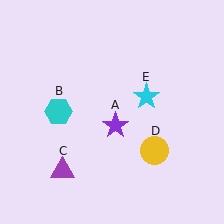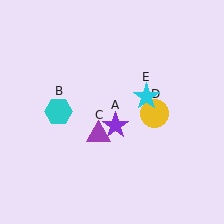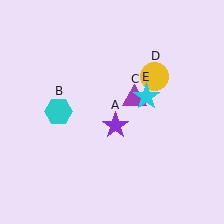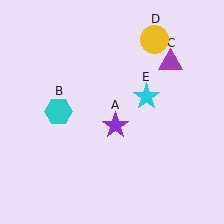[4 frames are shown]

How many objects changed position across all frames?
2 objects changed position: purple triangle (object C), yellow circle (object D).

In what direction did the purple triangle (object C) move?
The purple triangle (object C) moved up and to the right.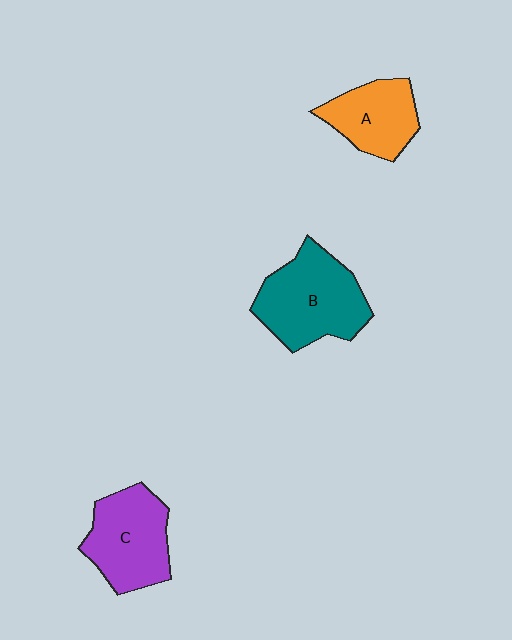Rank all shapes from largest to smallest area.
From largest to smallest: B (teal), C (purple), A (orange).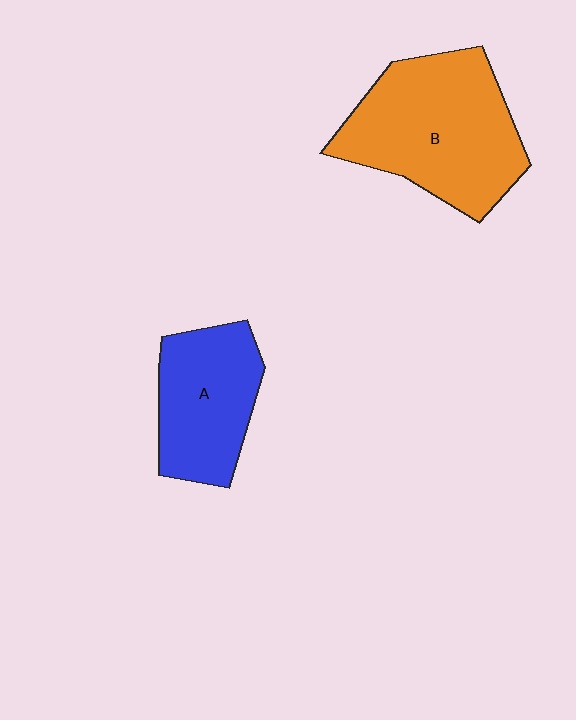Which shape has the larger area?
Shape B (orange).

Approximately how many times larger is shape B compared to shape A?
Approximately 1.5 times.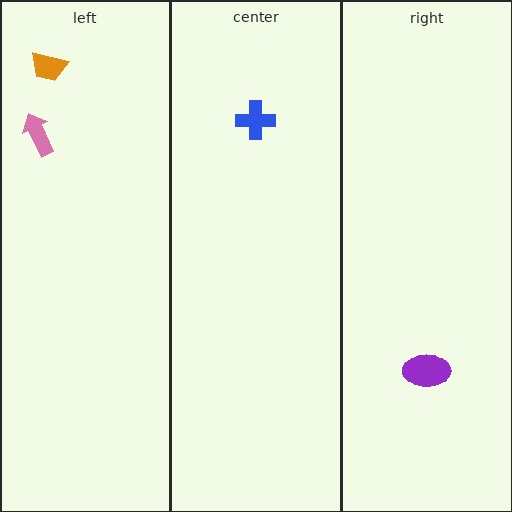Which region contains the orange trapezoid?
The left region.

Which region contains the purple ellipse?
The right region.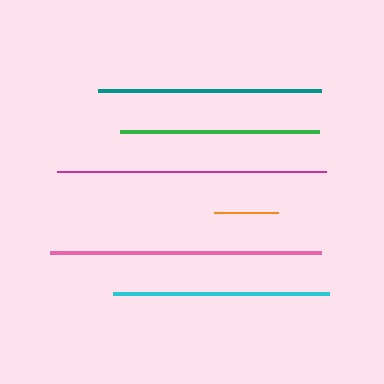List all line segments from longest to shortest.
From longest to shortest: pink, magenta, teal, cyan, green, orange.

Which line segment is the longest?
The pink line is the longest at approximately 272 pixels.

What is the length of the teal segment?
The teal segment is approximately 224 pixels long.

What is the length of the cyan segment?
The cyan segment is approximately 216 pixels long.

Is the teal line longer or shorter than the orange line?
The teal line is longer than the orange line.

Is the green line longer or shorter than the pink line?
The pink line is longer than the green line.